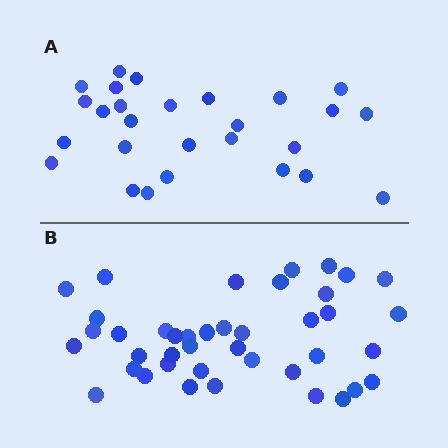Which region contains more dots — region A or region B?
Region B (the bottom region) has more dots.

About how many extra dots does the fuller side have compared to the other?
Region B has approximately 15 more dots than region A.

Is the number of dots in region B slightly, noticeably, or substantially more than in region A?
Region B has substantially more. The ratio is roughly 1.5 to 1.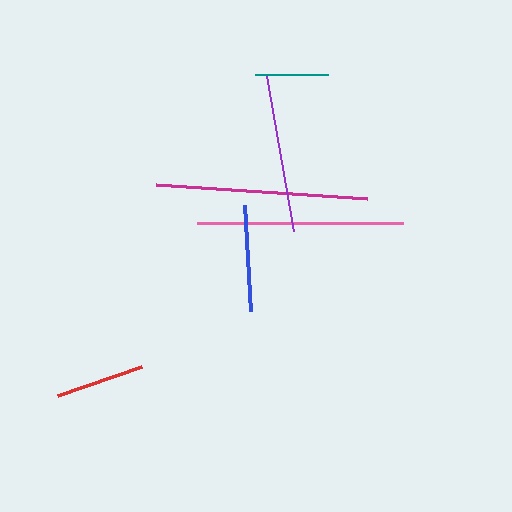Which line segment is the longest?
The magenta line is the longest at approximately 212 pixels.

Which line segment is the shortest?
The teal line is the shortest at approximately 74 pixels.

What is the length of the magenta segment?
The magenta segment is approximately 212 pixels long.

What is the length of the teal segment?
The teal segment is approximately 74 pixels long.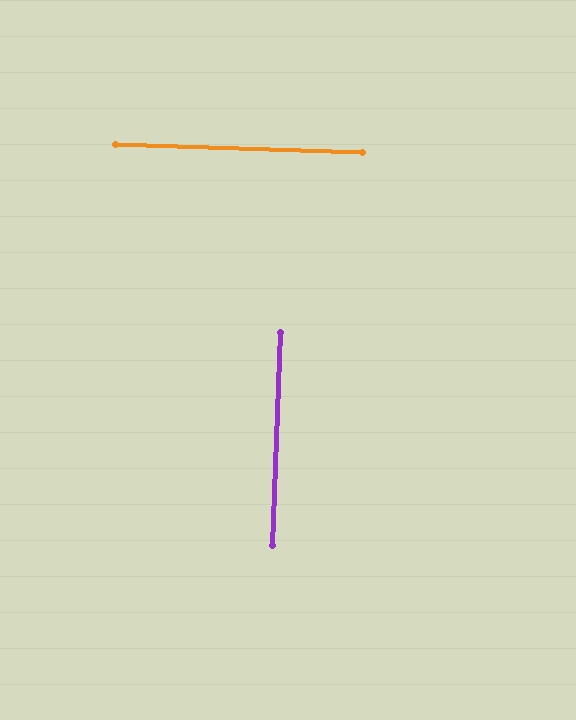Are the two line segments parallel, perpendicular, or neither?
Perpendicular — they meet at approximately 90°.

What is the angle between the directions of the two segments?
Approximately 90 degrees.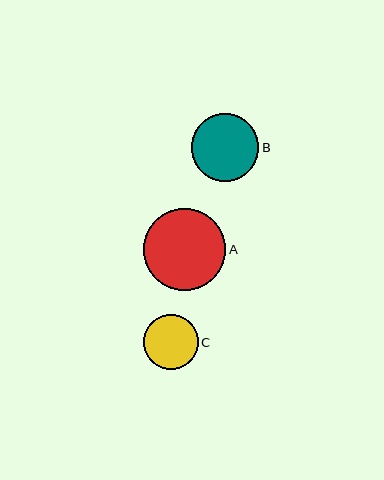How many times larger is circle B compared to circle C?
Circle B is approximately 1.2 times the size of circle C.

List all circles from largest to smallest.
From largest to smallest: A, B, C.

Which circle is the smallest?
Circle C is the smallest with a size of approximately 55 pixels.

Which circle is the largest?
Circle A is the largest with a size of approximately 82 pixels.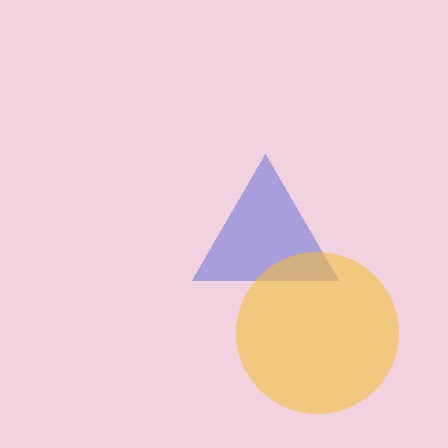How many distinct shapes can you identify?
There are 2 distinct shapes: a blue triangle, a yellow circle.